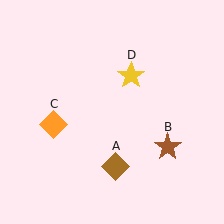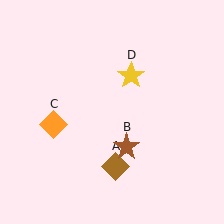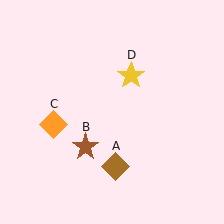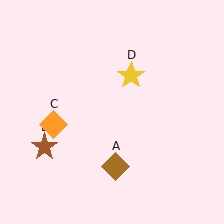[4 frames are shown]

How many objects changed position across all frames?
1 object changed position: brown star (object B).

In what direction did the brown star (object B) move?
The brown star (object B) moved left.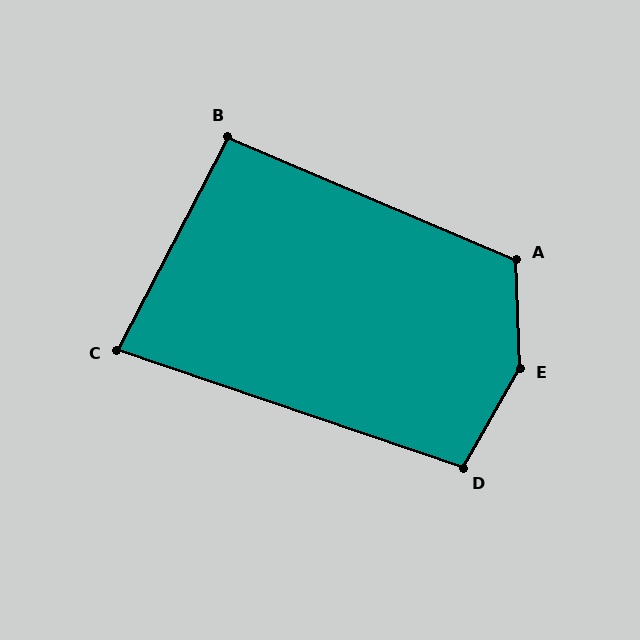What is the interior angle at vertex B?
Approximately 94 degrees (approximately right).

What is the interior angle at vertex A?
Approximately 115 degrees (obtuse).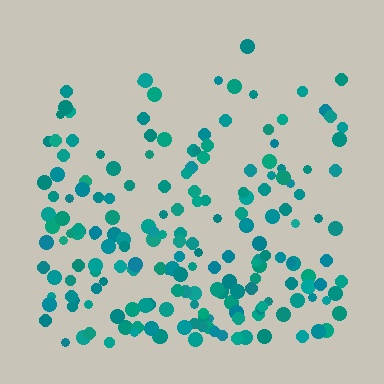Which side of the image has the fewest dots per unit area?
The top.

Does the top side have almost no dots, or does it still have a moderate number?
Still a moderate number, just noticeably fewer than the bottom.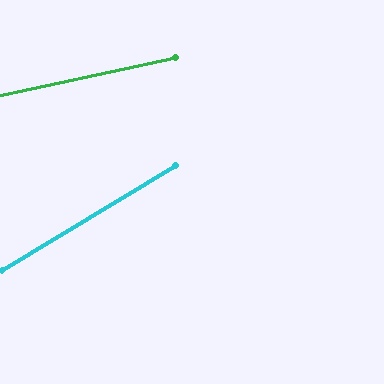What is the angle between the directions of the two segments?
Approximately 19 degrees.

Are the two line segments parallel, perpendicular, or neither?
Neither parallel nor perpendicular — they differ by about 19°.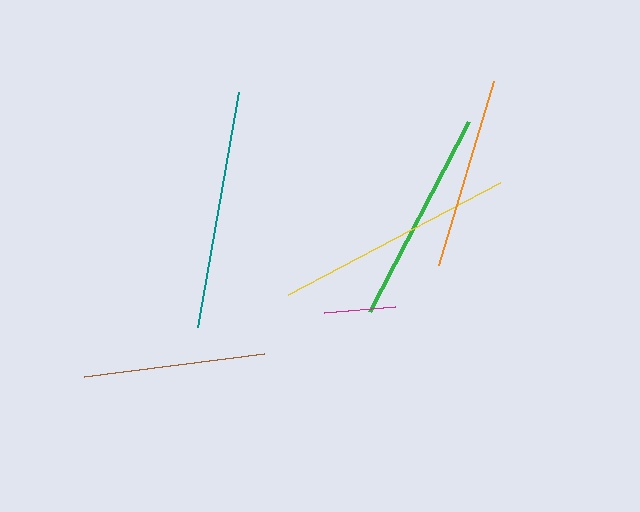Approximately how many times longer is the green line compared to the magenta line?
The green line is approximately 3.0 times the length of the magenta line.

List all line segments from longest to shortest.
From longest to shortest: yellow, teal, green, orange, brown, magenta.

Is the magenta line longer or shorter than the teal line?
The teal line is longer than the magenta line.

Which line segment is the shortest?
The magenta line is the shortest at approximately 71 pixels.